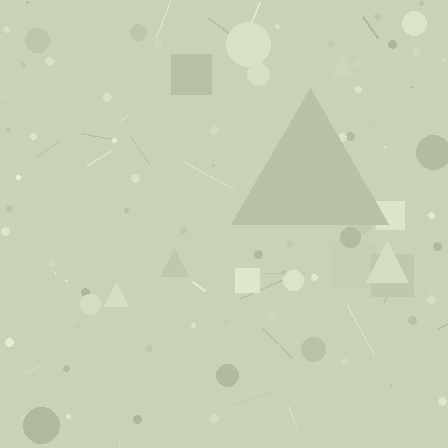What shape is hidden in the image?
A triangle is hidden in the image.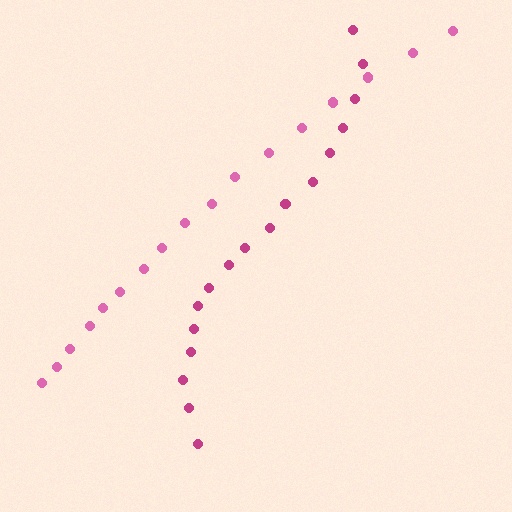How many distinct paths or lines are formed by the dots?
There are 2 distinct paths.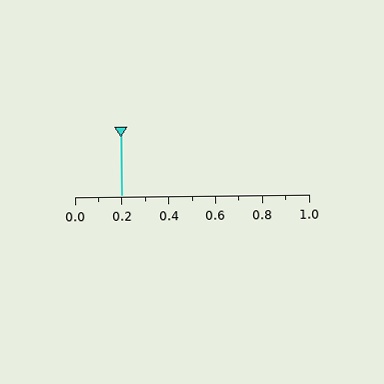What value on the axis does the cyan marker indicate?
The marker indicates approximately 0.2.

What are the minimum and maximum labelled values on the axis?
The axis runs from 0.0 to 1.0.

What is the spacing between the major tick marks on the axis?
The major ticks are spaced 0.2 apart.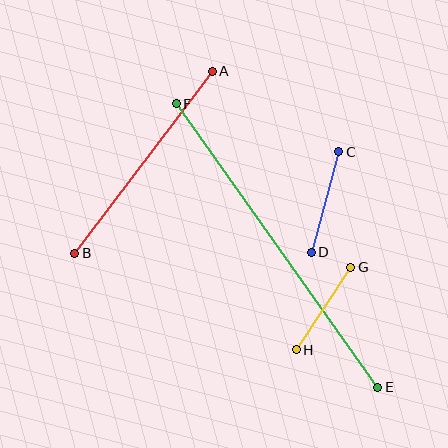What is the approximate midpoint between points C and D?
The midpoint is at approximately (325, 202) pixels.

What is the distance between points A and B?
The distance is approximately 228 pixels.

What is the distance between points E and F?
The distance is approximately 348 pixels.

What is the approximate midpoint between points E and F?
The midpoint is at approximately (277, 246) pixels.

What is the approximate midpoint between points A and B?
The midpoint is at approximately (144, 162) pixels.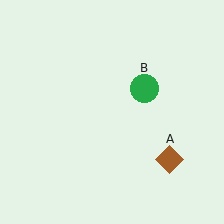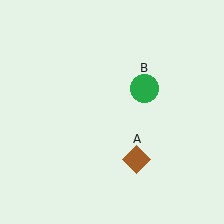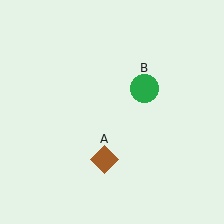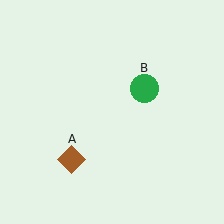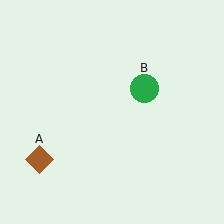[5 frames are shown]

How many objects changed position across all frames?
1 object changed position: brown diamond (object A).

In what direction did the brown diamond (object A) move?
The brown diamond (object A) moved left.